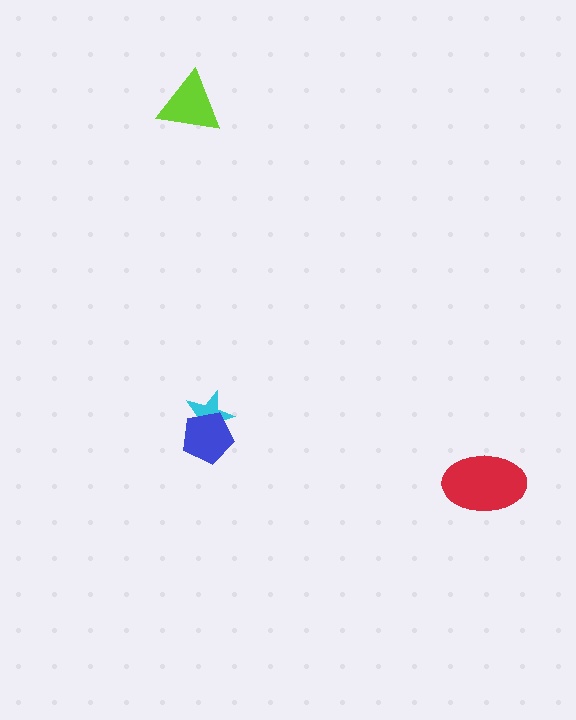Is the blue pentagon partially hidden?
No, no other shape covers it.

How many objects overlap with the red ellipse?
0 objects overlap with the red ellipse.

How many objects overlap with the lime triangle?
0 objects overlap with the lime triangle.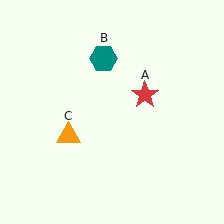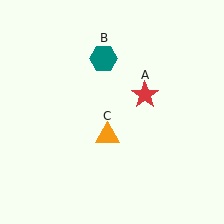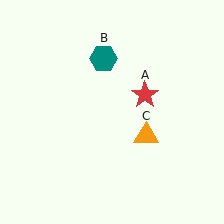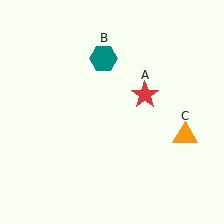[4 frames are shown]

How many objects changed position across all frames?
1 object changed position: orange triangle (object C).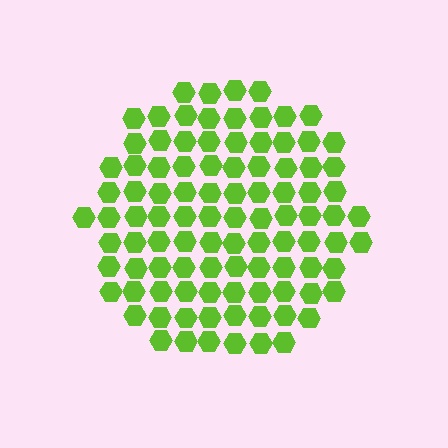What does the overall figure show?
The overall figure shows a circle.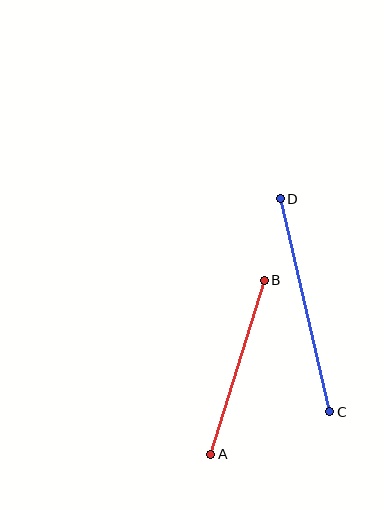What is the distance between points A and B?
The distance is approximately 182 pixels.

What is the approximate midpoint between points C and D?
The midpoint is at approximately (305, 305) pixels.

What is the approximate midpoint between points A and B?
The midpoint is at approximately (237, 367) pixels.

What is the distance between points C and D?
The distance is approximately 218 pixels.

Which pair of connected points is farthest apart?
Points C and D are farthest apart.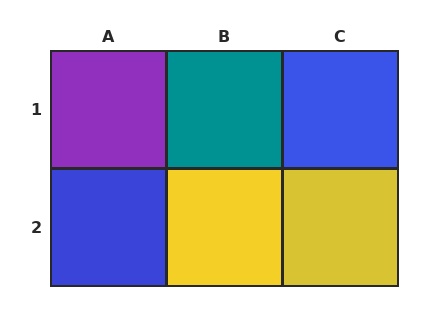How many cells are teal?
1 cell is teal.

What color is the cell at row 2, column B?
Yellow.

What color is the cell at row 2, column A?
Blue.